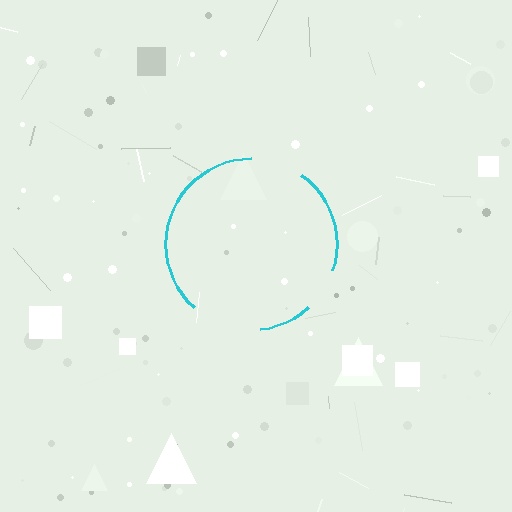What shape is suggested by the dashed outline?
The dashed outline suggests a circle.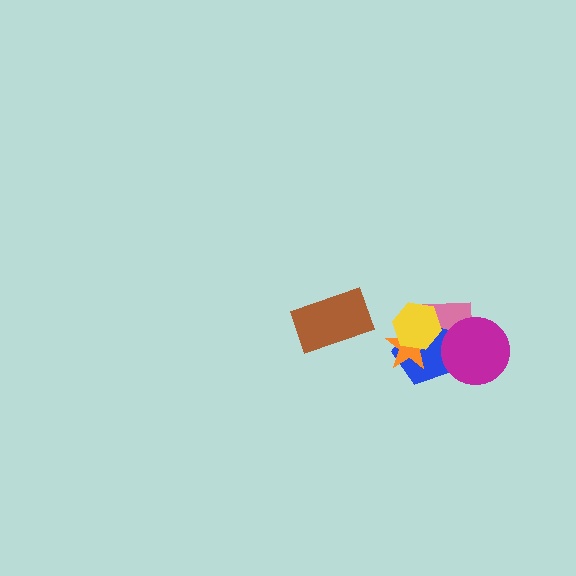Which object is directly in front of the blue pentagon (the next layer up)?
The magenta circle is directly in front of the blue pentagon.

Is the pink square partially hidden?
Yes, it is partially covered by another shape.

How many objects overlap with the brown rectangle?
0 objects overlap with the brown rectangle.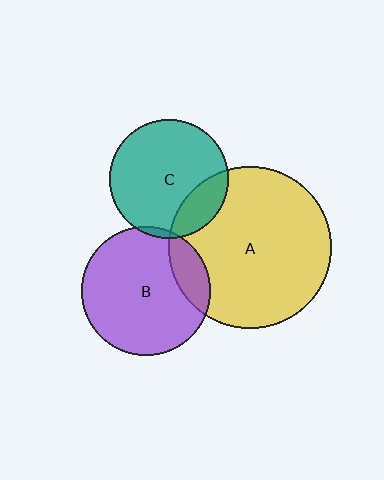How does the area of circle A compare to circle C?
Approximately 1.9 times.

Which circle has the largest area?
Circle A (yellow).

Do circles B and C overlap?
Yes.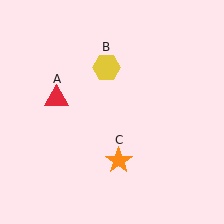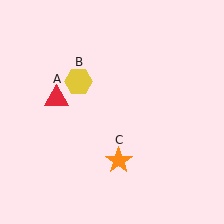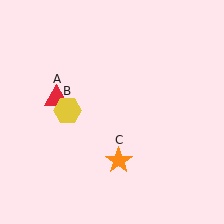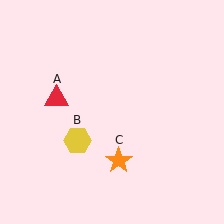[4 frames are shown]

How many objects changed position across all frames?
1 object changed position: yellow hexagon (object B).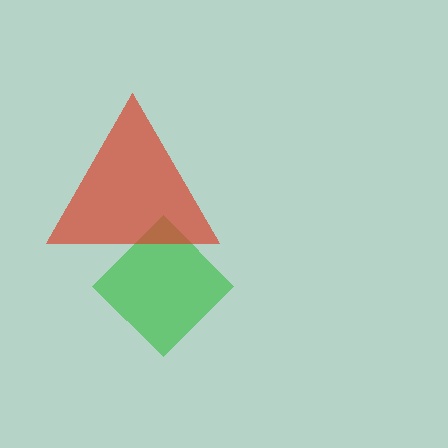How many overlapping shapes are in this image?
There are 2 overlapping shapes in the image.